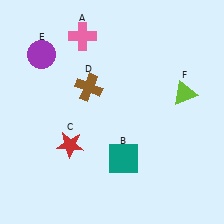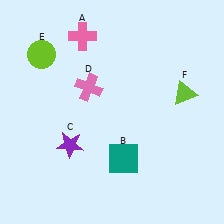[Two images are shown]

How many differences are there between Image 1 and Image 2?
There are 3 differences between the two images.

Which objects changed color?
C changed from red to purple. D changed from brown to pink. E changed from purple to lime.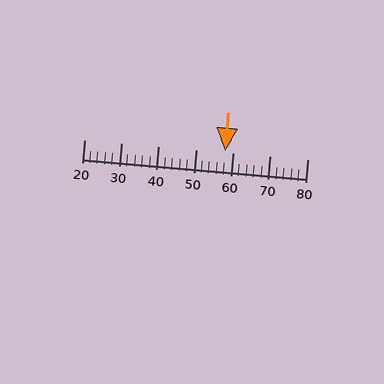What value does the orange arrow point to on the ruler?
The orange arrow points to approximately 58.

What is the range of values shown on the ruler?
The ruler shows values from 20 to 80.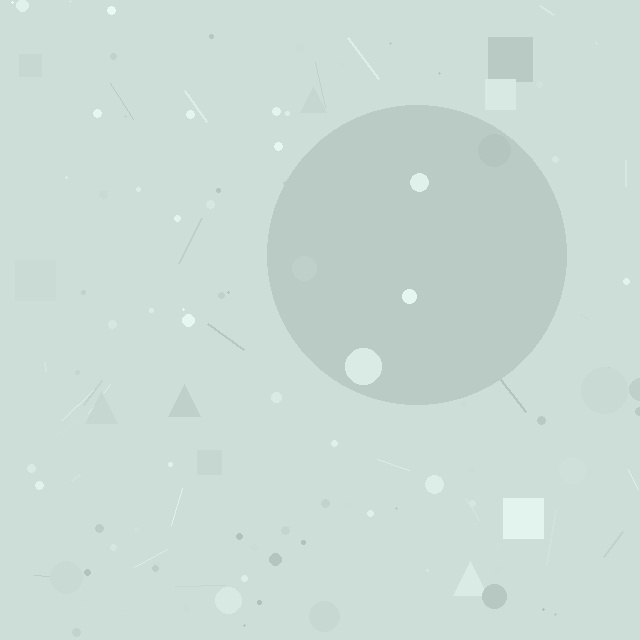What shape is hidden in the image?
A circle is hidden in the image.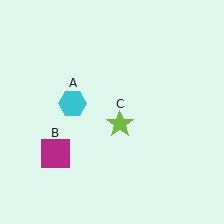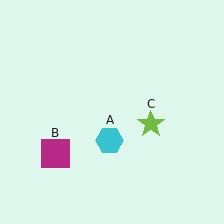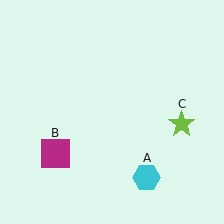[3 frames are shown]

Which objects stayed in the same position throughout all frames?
Magenta square (object B) remained stationary.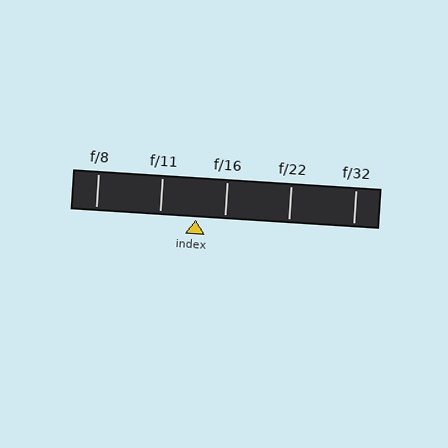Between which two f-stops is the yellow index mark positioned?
The index mark is between f/11 and f/16.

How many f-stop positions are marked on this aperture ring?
There are 5 f-stop positions marked.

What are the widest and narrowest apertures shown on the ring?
The widest aperture shown is f/8 and the narrowest is f/32.